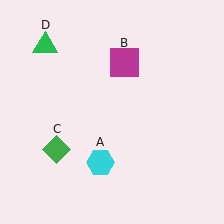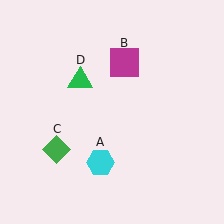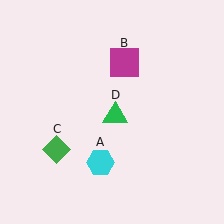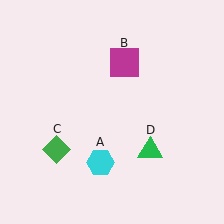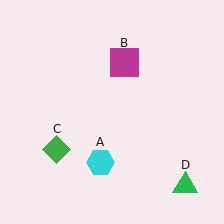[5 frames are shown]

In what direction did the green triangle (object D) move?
The green triangle (object D) moved down and to the right.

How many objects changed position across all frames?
1 object changed position: green triangle (object D).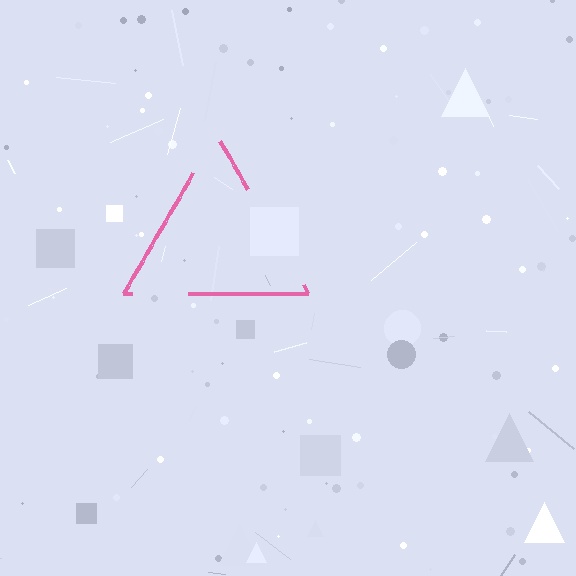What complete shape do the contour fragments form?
The contour fragments form a triangle.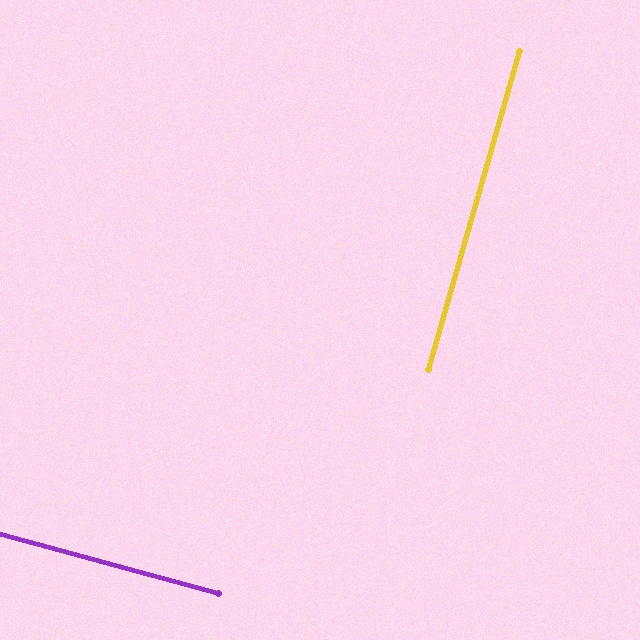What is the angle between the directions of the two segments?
Approximately 89 degrees.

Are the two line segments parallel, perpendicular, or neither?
Perpendicular — they meet at approximately 89°.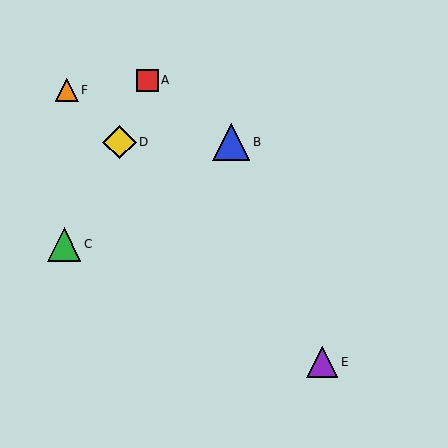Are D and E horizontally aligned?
No, D is at y≈142 and E is at y≈362.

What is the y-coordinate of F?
Object F is at y≈90.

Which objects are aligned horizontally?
Objects B, D are aligned horizontally.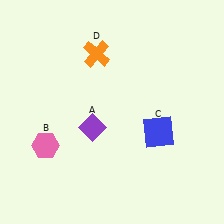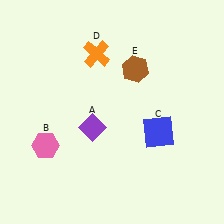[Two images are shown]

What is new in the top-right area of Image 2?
A brown hexagon (E) was added in the top-right area of Image 2.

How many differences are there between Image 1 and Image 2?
There is 1 difference between the two images.